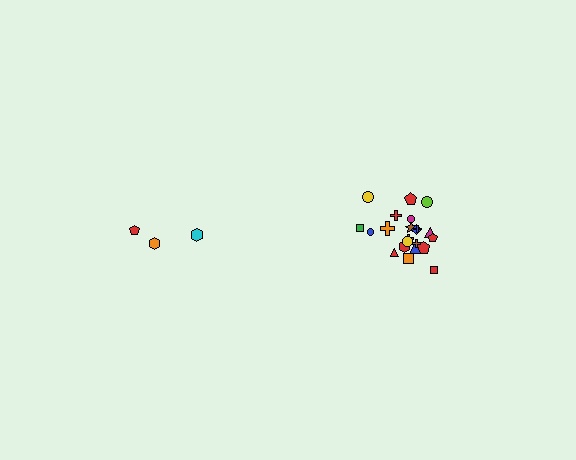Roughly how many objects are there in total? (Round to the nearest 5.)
Roughly 25 objects in total.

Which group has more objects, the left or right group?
The right group.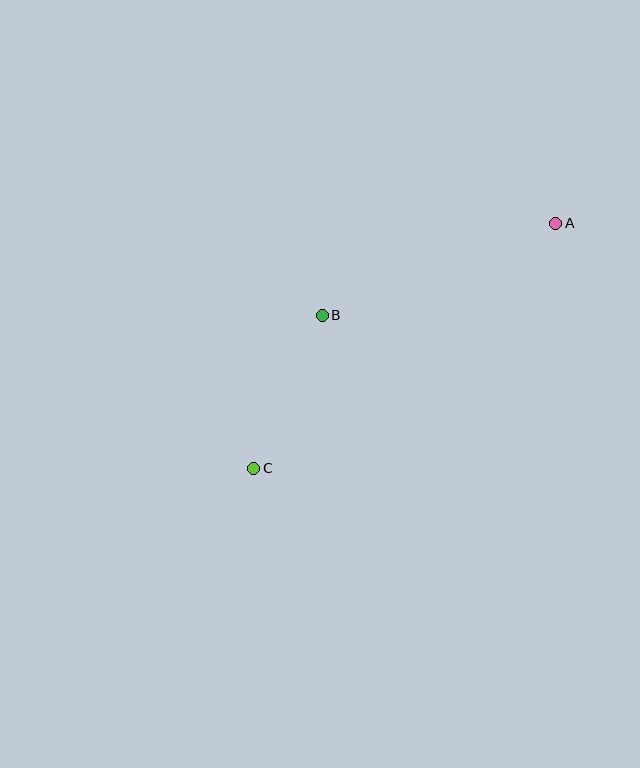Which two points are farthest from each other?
Points A and C are farthest from each other.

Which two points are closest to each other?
Points B and C are closest to each other.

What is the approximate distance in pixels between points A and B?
The distance between A and B is approximately 251 pixels.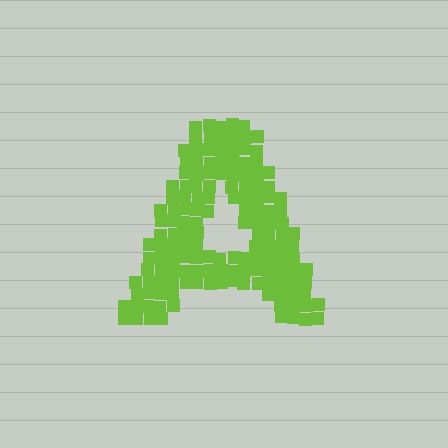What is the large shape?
The large shape is the letter A.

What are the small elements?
The small elements are squares.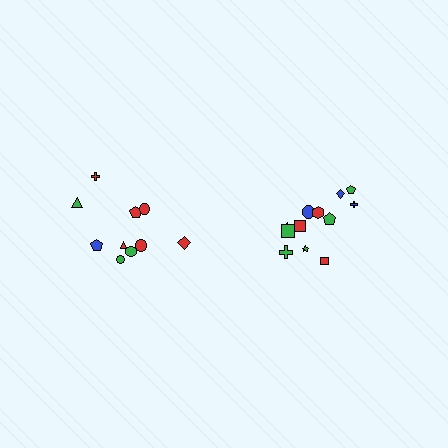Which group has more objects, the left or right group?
The right group.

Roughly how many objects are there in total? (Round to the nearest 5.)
Roughly 20 objects in total.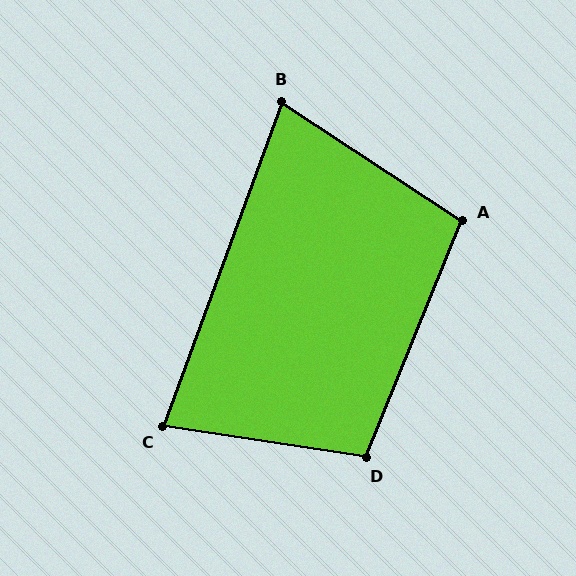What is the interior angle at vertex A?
Approximately 102 degrees (obtuse).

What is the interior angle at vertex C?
Approximately 78 degrees (acute).